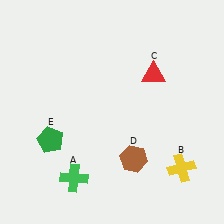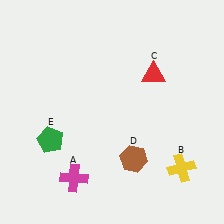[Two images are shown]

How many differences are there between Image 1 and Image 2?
There is 1 difference between the two images.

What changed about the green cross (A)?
In Image 1, A is green. In Image 2, it changed to magenta.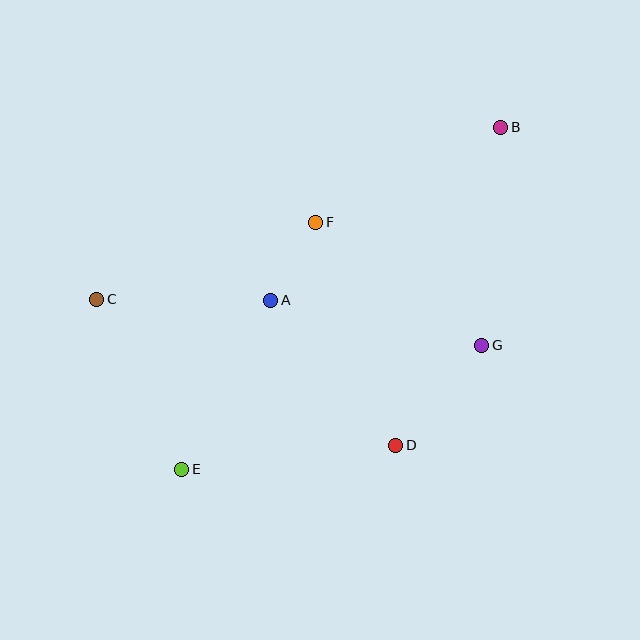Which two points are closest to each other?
Points A and F are closest to each other.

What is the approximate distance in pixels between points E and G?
The distance between E and G is approximately 325 pixels.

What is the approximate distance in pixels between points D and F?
The distance between D and F is approximately 237 pixels.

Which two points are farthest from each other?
Points B and E are farthest from each other.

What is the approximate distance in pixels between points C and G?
The distance between C and G is approximately 388 pixels.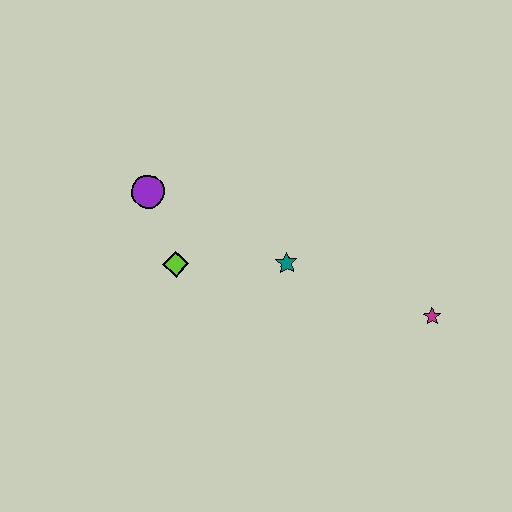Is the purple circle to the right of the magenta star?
No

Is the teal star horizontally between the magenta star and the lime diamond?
Yes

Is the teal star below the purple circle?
Yes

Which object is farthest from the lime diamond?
The magenta star is farthest from the lime diamond.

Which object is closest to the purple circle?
The lime diamond is closest to the purple circle.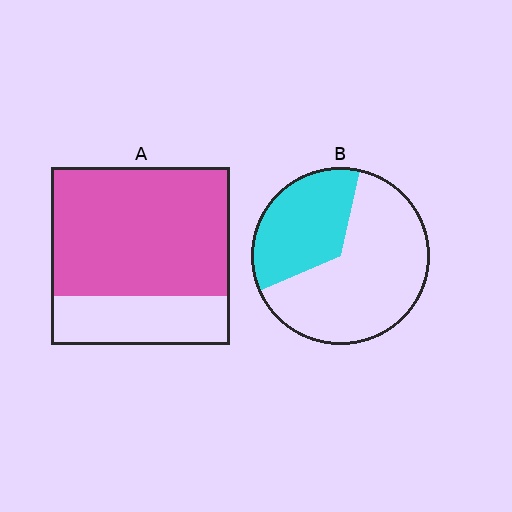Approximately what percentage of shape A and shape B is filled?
A is approximately 70% and B is approximately 35%.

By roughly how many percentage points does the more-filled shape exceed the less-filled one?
By roughly 35 percentage points (A over B).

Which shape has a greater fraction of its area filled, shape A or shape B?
Shape A.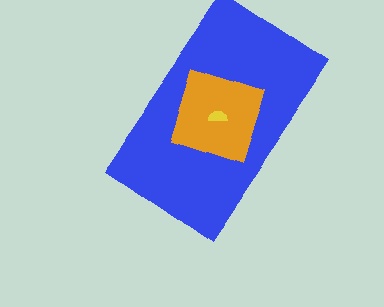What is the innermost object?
The yellow semicircle.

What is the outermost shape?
The blue rectangle.